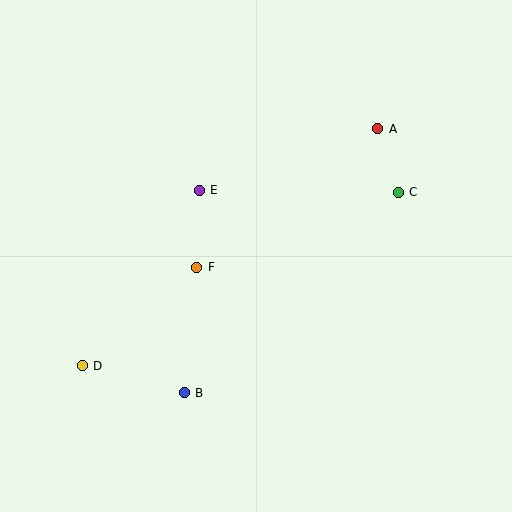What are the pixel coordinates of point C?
Point C is at (398, 192).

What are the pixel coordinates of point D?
Point D is at (82, 366).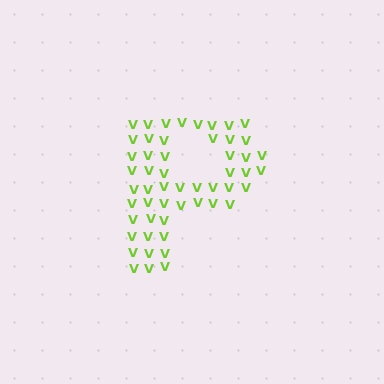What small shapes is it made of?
It is made of small letter V's.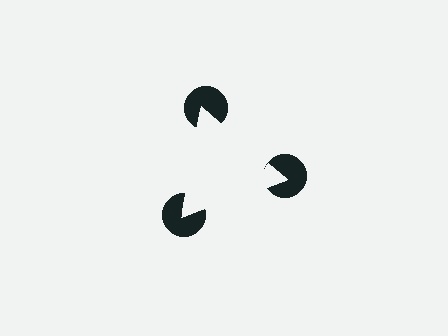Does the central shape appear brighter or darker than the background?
It typically appears slightly brighter than the background, even though no actual brightness change is drawn.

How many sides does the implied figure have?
3 sides.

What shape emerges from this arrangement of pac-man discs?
An illusory triangle — its edges are inferred from the aligned wedge cuts in the pac-man discs, not physically drawn.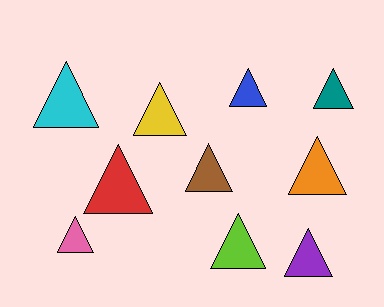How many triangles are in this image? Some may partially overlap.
There are 10 triangles.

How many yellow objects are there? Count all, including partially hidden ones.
There is 1 yellow object.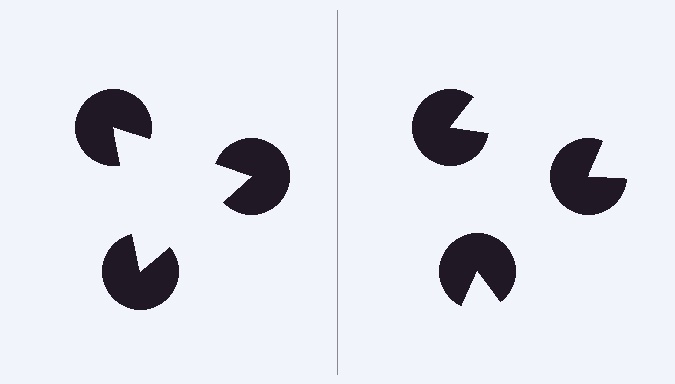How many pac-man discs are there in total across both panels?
6 — 3 on each side.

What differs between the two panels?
The pac-man discs are positioned identically on both sides; only the wedge orientations differ. On the left they align to a triangle; on the right they are misaligned.